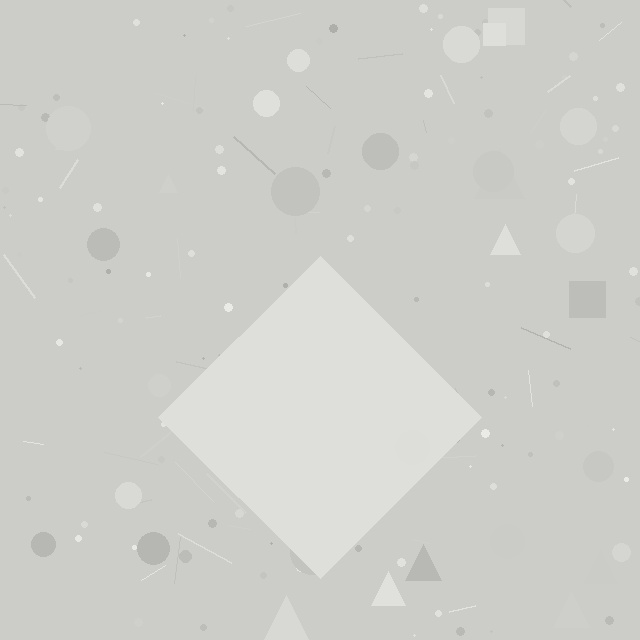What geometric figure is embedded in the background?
A diamond is embedded in the background.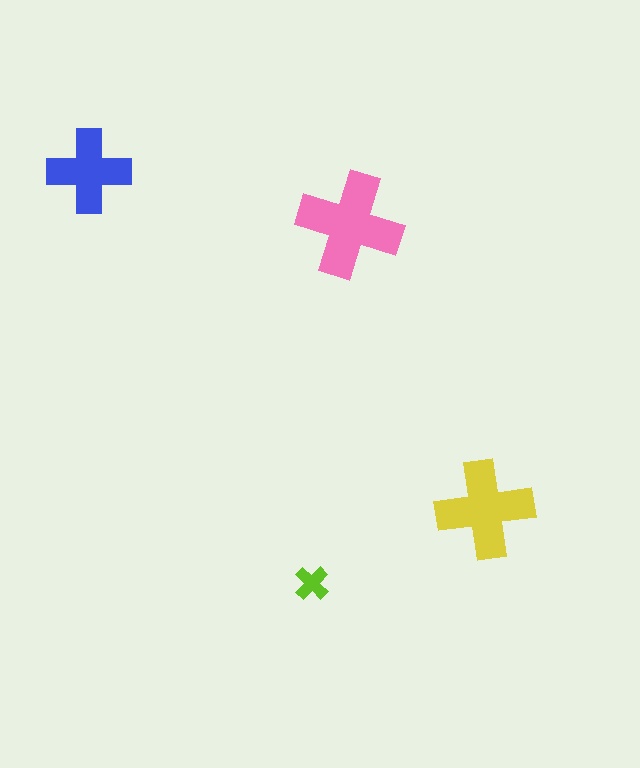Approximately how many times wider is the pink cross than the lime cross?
About 3 times wider.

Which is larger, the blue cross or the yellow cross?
The yellow one.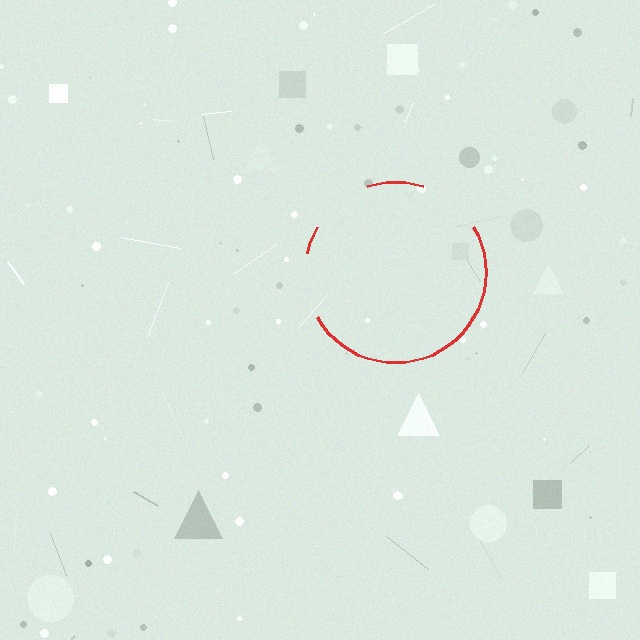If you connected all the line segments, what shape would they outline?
They would outline a circle.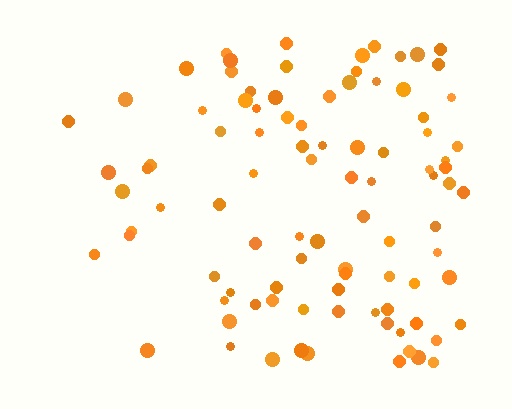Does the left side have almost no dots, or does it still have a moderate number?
Still a moderate number, just noticeably fewer than the right.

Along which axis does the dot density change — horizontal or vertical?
Horizontal.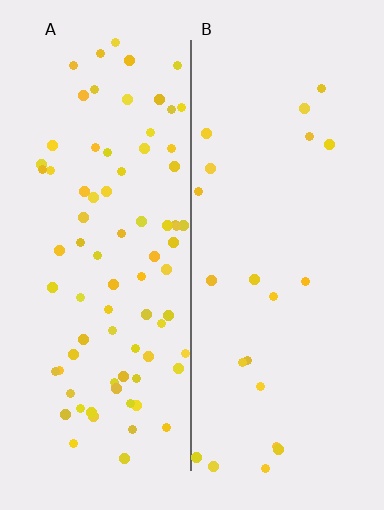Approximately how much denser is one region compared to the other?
Approximately 3.8× — region A over region B.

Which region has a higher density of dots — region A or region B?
A (the left).